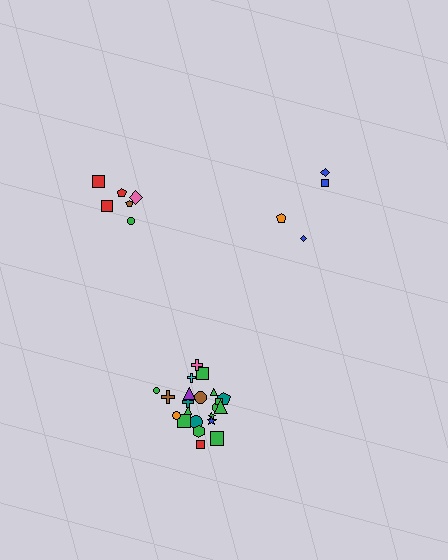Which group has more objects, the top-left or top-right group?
The top-left group.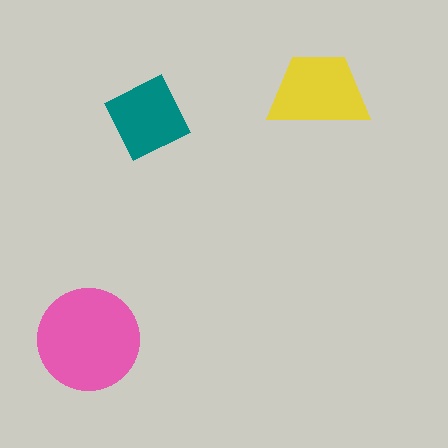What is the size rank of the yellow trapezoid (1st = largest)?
2nd.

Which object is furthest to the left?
The pink circle is leftmost.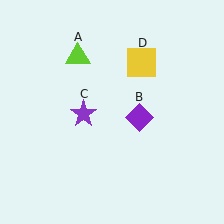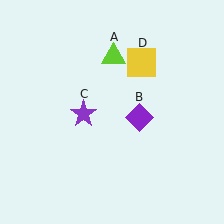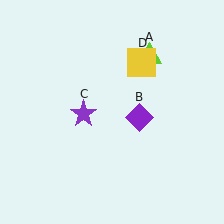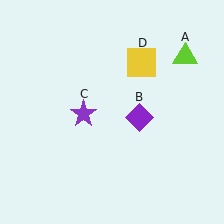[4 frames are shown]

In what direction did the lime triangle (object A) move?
The lime triangle (object A) moved right.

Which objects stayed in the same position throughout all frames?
Purple diamond (object B) and purple star (object C) and yellow square (object D) remained stationary.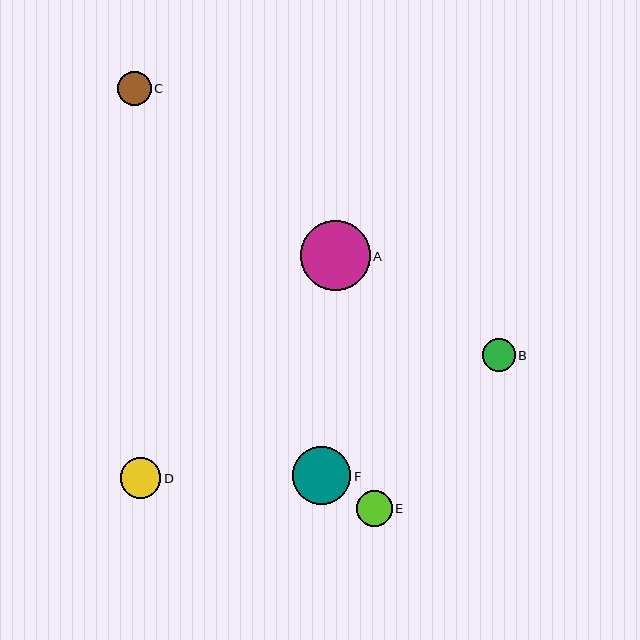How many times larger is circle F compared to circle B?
Circle F is approximately 1.8 times the size of circle B.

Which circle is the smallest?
Circle B is the smallest with a size of approximately 33 pixels.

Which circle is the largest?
Circle A is the largest with a size of approximately 69 pixels.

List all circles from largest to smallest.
From largest to smallest: A, F, D, E, C, B.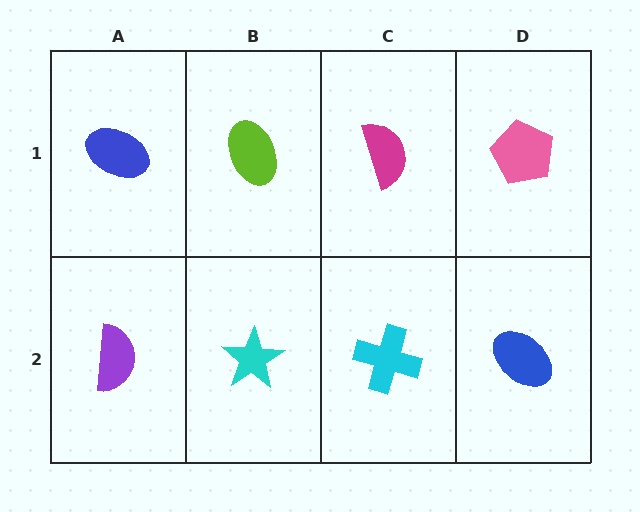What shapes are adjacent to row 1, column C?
A cyan cross (row 2, column C), a lime ellipse (row 1, column B), a pink pentagon (row 1, column D).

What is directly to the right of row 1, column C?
A pink pentagon.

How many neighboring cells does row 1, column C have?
3.